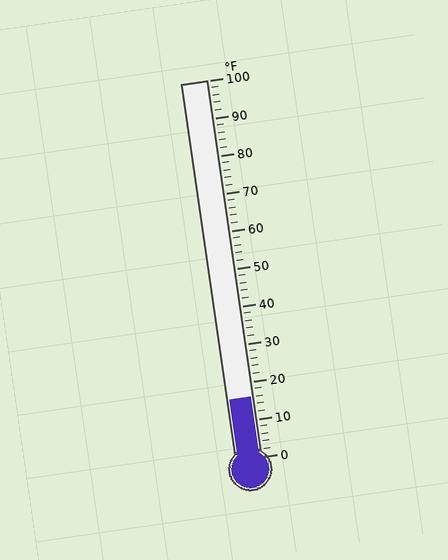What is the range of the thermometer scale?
The thermometer scale ranges from 0°F to 100°F.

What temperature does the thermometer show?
The thermometer shows approximately 16°F.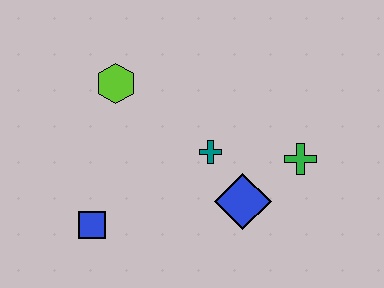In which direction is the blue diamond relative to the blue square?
The blue diamond is to the right of the blue square.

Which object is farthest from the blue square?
The green cross is farthest from the blue square.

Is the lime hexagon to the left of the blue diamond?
Yes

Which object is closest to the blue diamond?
The teal cross is closest to the blue diamond.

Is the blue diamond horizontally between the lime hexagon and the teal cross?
No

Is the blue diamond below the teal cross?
Yes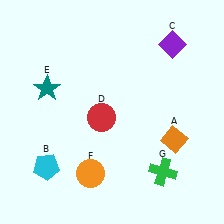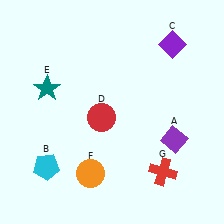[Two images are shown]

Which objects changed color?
A changed from orange to purple. G changed from green to red.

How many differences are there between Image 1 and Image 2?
There are 2 differences between the two images.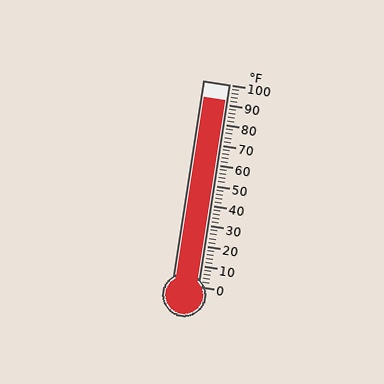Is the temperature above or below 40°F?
The temperature is above 40°F.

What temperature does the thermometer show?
The thermometer shows approximately 92°F.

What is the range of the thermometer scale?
The thermometer scale ranges from 0°F to 100°F.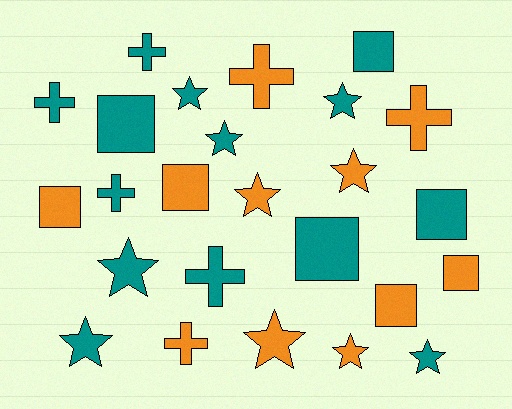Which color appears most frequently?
Teal, with 14 objects.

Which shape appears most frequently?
Star, with 10 objects.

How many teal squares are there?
There are 4 teal squares.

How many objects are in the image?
There are 25 objects.